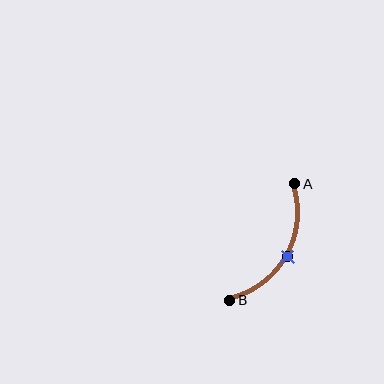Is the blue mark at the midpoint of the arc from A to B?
Yes. The blue mark lies on the arc at equal arc-length from both A and B — it is the arc midpoint.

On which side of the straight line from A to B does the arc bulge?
The arc bulges to the right of the straight line connecting A and B.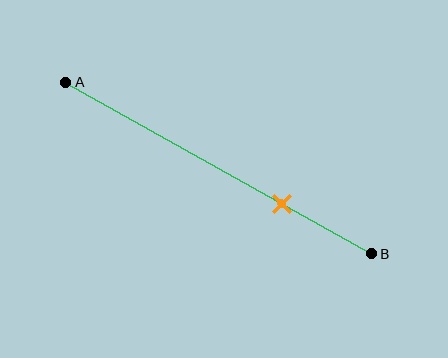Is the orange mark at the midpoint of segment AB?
No, the mark is at about 70% from A, not at the 50% midpoint.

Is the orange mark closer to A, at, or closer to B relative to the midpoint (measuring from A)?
The orange mark is closer to point B than the midpoint of segment AB.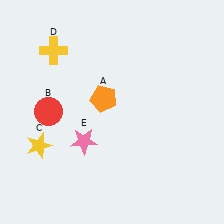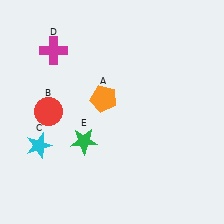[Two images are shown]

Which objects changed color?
C changed from yellow to cyan. D changed from yellow to magenta. E changed from pink to green.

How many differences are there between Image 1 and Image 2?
There are 3 differences between the two images.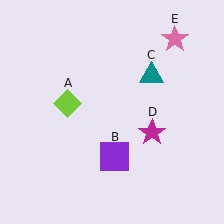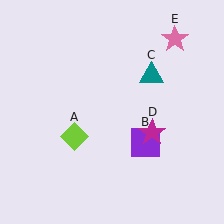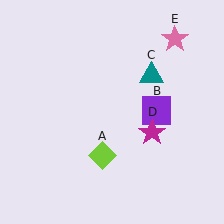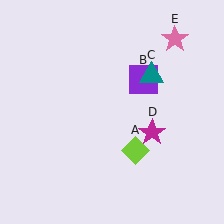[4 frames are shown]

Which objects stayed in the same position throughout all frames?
Teal triangle (object C) and magenta star (object D) and pink star (object E) remained stationary.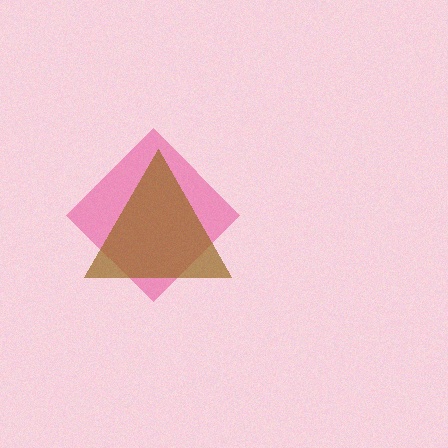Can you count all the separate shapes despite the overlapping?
Yes, there are 2 separate shapes.